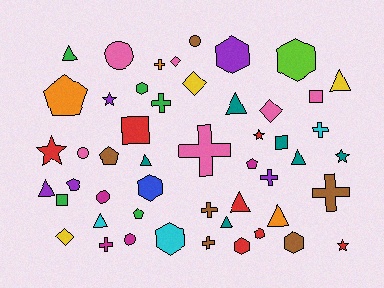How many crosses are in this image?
There are 9 crosses.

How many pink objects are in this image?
There are 6 pink objects.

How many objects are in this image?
There are 50 objects.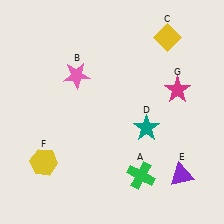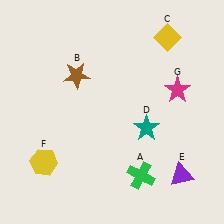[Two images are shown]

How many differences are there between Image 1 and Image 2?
There is 1 difference between the two images.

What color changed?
The star (B) changed from pink in Image 1 to brown in Image 2.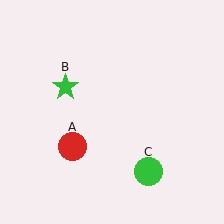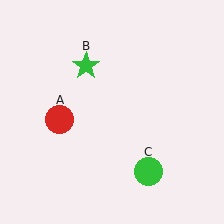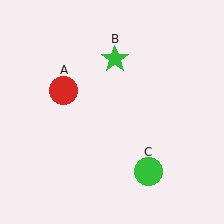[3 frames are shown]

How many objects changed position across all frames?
2 objects changed position: red circle (object A), green star (object B).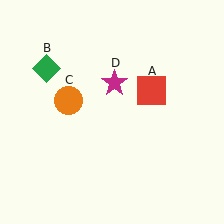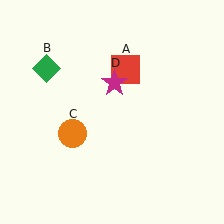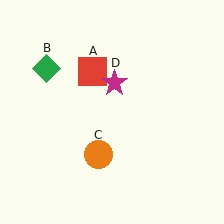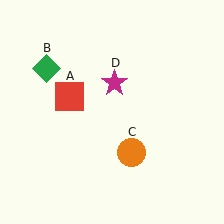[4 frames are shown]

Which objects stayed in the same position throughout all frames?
Green diamond (object B) and magenta star (object D) remained stationary.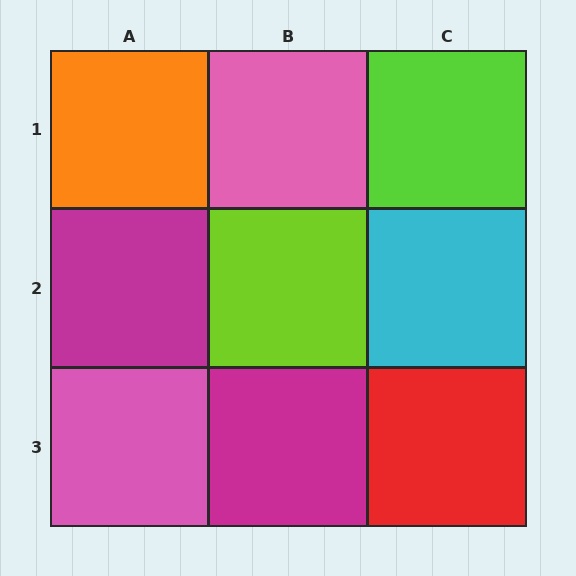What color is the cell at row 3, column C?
Red.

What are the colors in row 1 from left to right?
Orange, pink, lime.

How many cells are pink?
2 cells are pink.